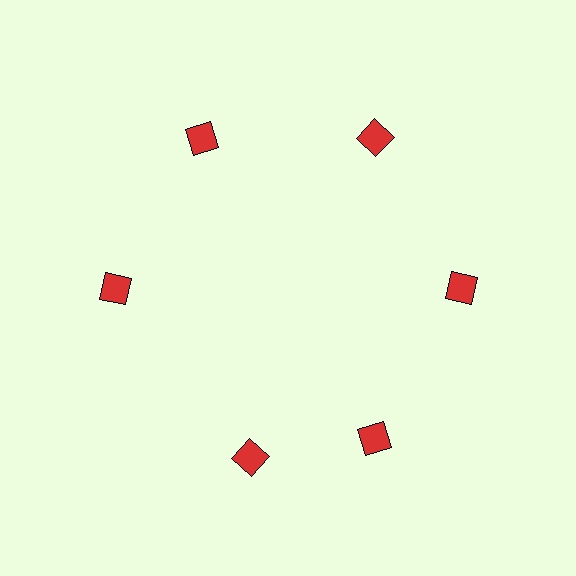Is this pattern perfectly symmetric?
No. The 6 red diamonds are arranged in a ring, but one element near the 7 o'clock position is rotated out of alignment along the ring, breaking the 6-fold rotational symmetry.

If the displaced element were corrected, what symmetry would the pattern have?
It would have 6-fold rotational symmetry — the pattern would map onto itself every 60 degrees.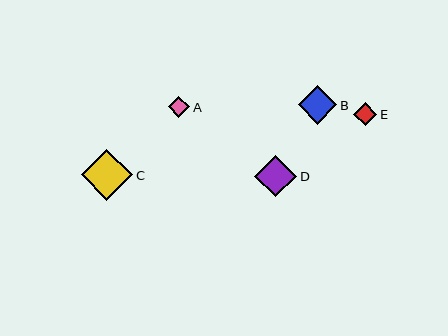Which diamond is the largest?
Diamond C is the largest with a size of approximately 51 pixels.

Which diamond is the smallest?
Diamond A is the smallest with a size of approximately 21 pixels.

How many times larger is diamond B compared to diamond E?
Diamond B is approximately 1.7 times the size of diamond E.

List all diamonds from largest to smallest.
From largest to smallest: C, D, B, E, A.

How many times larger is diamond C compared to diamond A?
Diamond C is approximately 2.4 times the size of diamond A.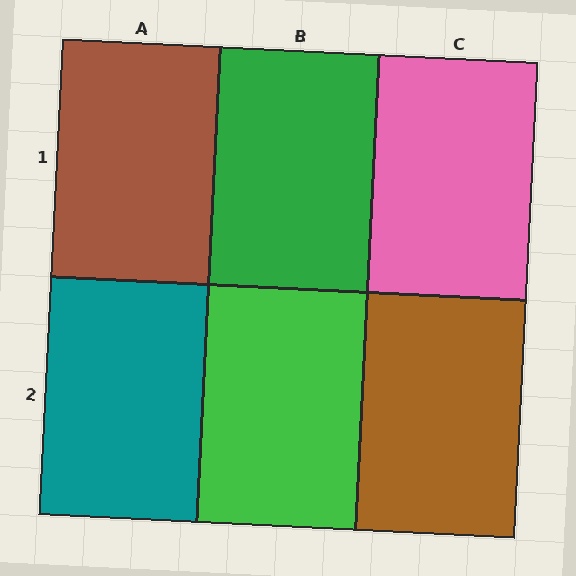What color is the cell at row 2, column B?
Green.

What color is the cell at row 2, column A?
Teal.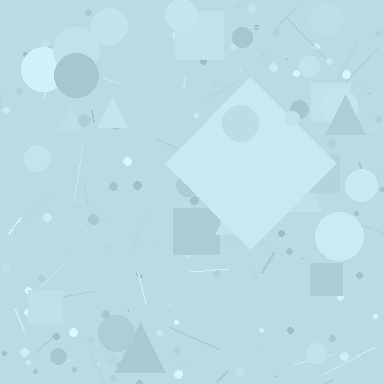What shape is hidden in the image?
A diamond is hidden in the image.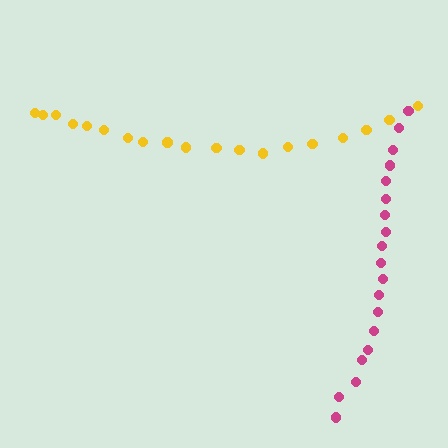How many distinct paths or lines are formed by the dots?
There are 2 distinct paths.